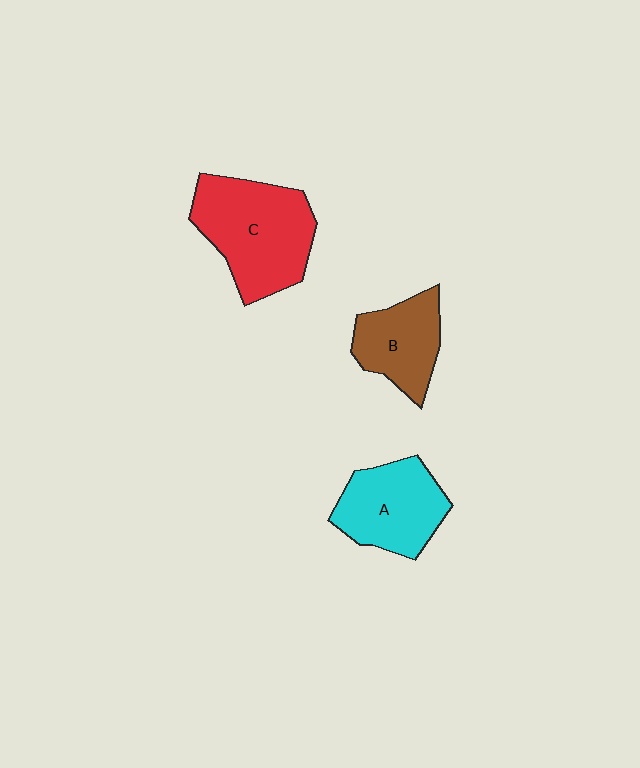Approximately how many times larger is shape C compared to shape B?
Approximately 1.6 times.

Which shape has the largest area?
Shape C (red).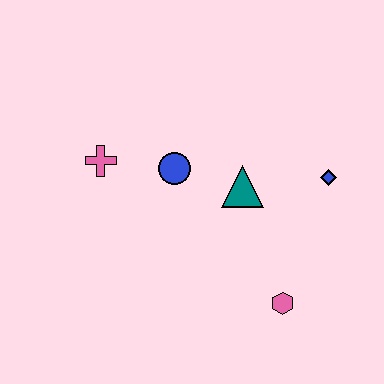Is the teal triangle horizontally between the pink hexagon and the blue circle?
Yes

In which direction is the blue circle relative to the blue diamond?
The blue circle is to the left of the blue diamond.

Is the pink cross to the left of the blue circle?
Yes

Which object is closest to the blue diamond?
The teal triangle is closest to the blue diamond.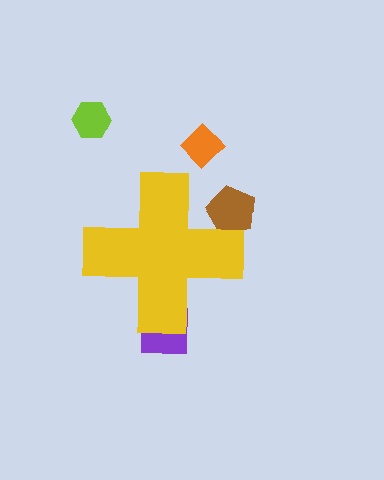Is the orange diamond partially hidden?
No, the orange diamond is fully visible.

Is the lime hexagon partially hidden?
No, the lime hexagon is fully visible.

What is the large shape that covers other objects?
A yellow cross.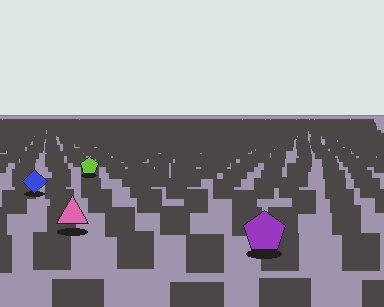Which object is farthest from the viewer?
The lime pentagon is farthest from the viewer. It appears smaller and the ground texture around it is denser.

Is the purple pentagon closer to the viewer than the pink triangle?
Yes. The purple pentagon is closer — you can tell from the texture gradient: the ground texture is coarser near it.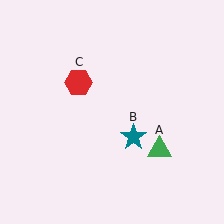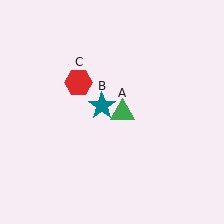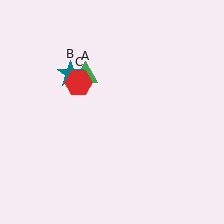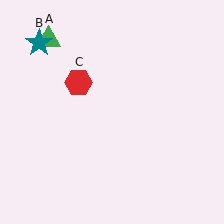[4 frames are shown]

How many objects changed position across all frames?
2 objects changed position: green triangle (object A), teal star (object B).